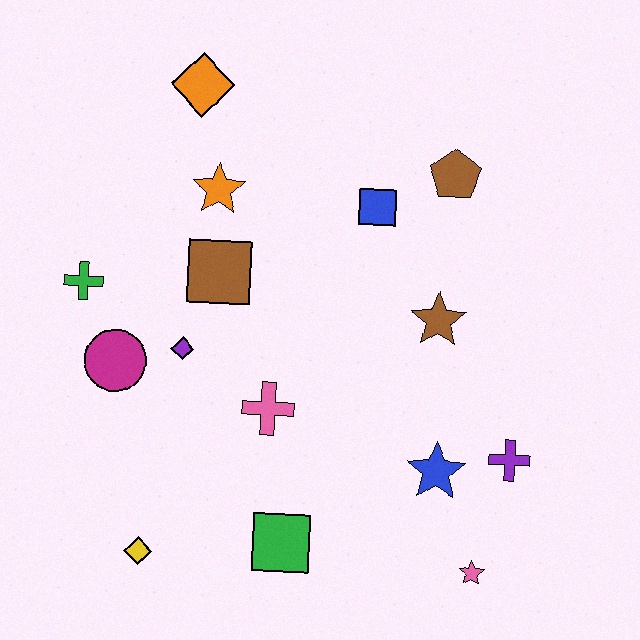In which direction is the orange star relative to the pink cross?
The orange star is above the pink cross.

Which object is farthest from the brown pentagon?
The yellow diamond is farthest from the brown pentagon.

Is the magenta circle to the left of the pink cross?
Yes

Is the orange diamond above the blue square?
Yes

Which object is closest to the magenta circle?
The purple diamond is closest to the magenta circle.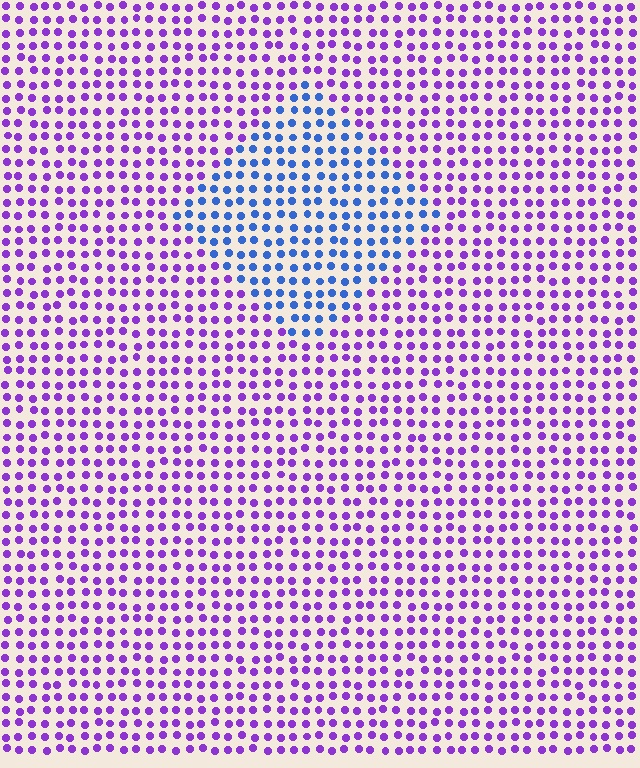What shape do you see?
I see a diamond.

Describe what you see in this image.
The image is filled with small purple elements in a uniform arrangement. A diamond-shaped region is visible where the elements are tinted to a slightly different hue, forming a subtle color boundary.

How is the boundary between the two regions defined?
The boundary is defined purely by a slight shift in hue (about 55 degrees). Spacing, size, and orientation are identical on both sides.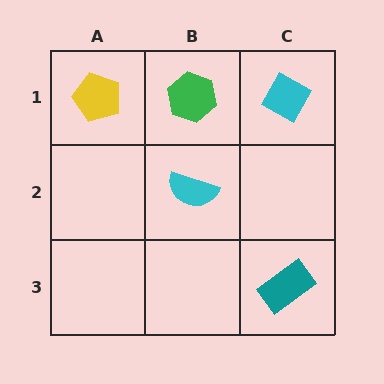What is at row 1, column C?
A cyan diamond.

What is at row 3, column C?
A teal rectangle.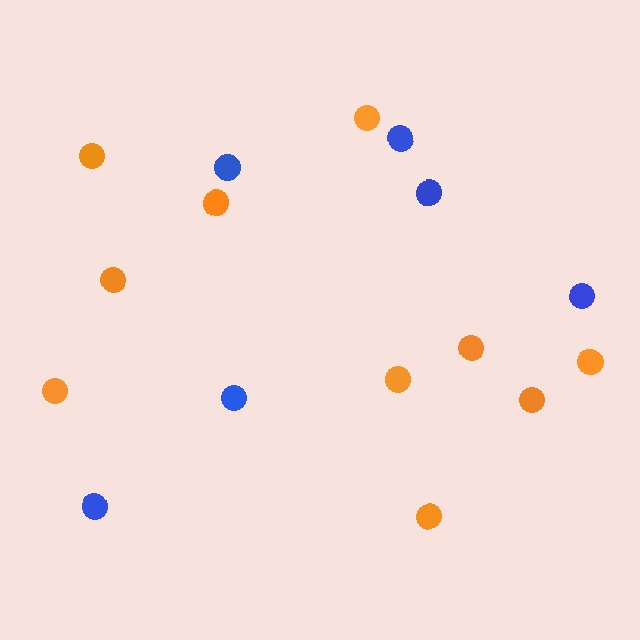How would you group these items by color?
There are 2 groups: one group of blue circles (6) and one group of orange circles (10).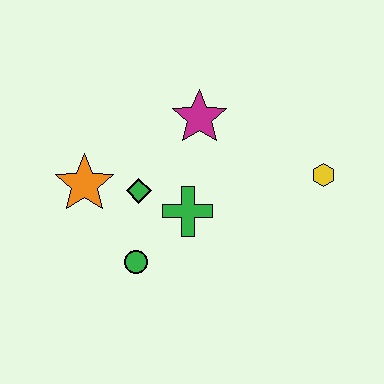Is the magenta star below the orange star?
No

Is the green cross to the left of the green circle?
No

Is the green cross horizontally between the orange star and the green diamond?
No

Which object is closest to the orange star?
The green diamond is closest to the orange star.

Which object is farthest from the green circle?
The yellow hexagon is farthest from the green circle.